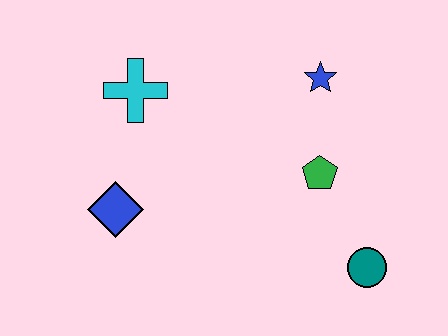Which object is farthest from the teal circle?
The cyan cross is farthest from the teal circle.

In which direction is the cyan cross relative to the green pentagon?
The cyan cross is to the left of the green pentagon.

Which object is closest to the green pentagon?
The blue star is closest to the green pentagon.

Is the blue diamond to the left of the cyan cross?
Yes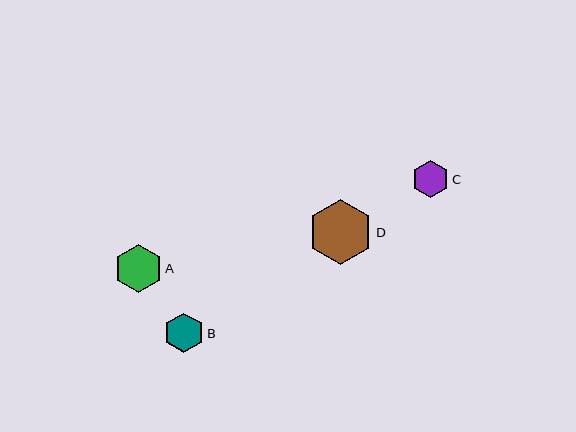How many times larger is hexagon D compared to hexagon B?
Hexagon D is approximately 1.6 times the size of hexagon B.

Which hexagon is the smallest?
Hexagon C is the smallest with a size of approximately 37 pixels.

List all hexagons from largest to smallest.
From largest to smallest: D, A, B, C.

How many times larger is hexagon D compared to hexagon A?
Hexagon D is approximately 1.3 times the size of hexagon A.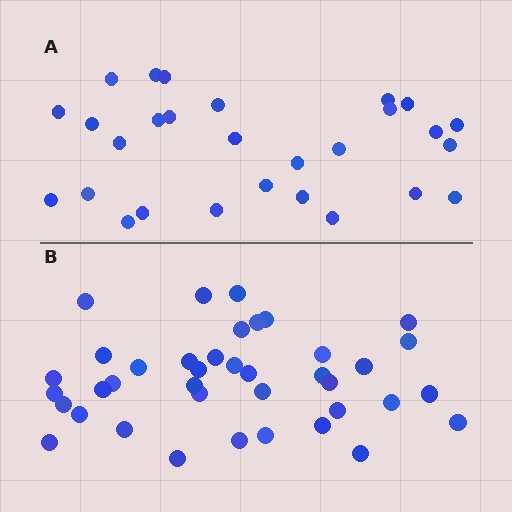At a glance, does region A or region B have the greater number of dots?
Region B (the bottom region) has more dots.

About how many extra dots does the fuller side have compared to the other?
Region B has roughly 12 or so more dots than region A.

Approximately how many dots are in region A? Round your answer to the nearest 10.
About 30 dots. (The exact count is 28, which rounds to 30.)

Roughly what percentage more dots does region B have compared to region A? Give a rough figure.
About 40% more.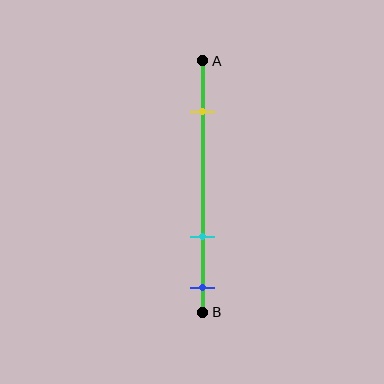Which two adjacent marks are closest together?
The cyan and blue marks are the closest adjacent pair.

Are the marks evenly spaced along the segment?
No, the marks are not evenly spaced.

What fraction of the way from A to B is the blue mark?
The blue mark is approximately 90% (0.9) of the way from A to B.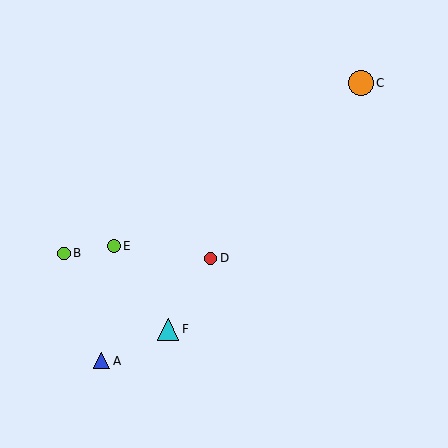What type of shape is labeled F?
Shape F is a cyan triangle.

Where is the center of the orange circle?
The center of the orange circle is at (361, 83).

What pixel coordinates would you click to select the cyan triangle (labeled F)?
Click at (168, 329) to select the cyan triangle F.